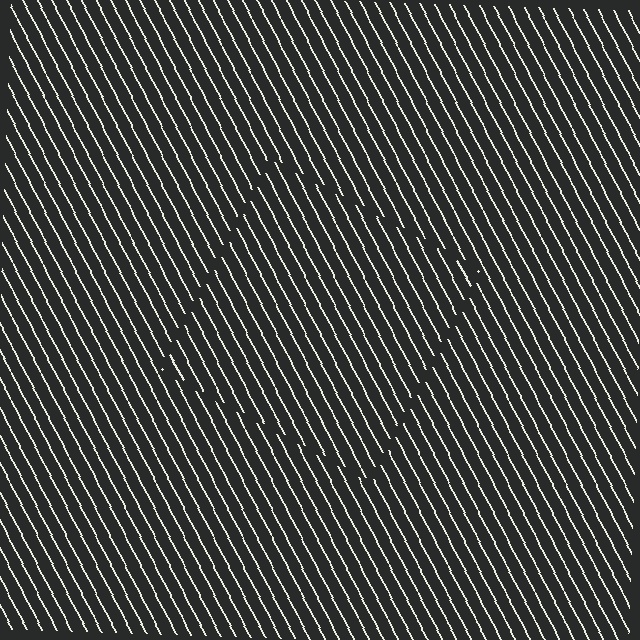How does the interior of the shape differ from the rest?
The interior of the shape contains the same grating, shifted by half a period — the contour is defined by the phase discontinuity where line-ends from the inner and outer gratings abut.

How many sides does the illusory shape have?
4 sides — the line-ends trace a square.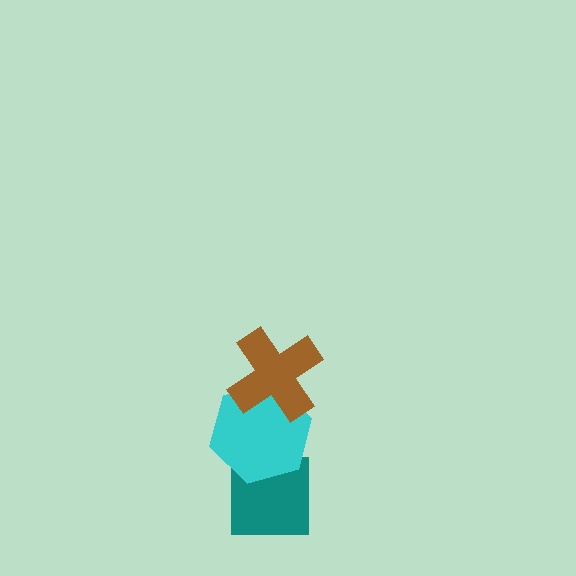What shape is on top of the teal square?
The cyan hexagon is on top of the teal square.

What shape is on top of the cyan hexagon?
The brown cross is on top of the cyan hexagon.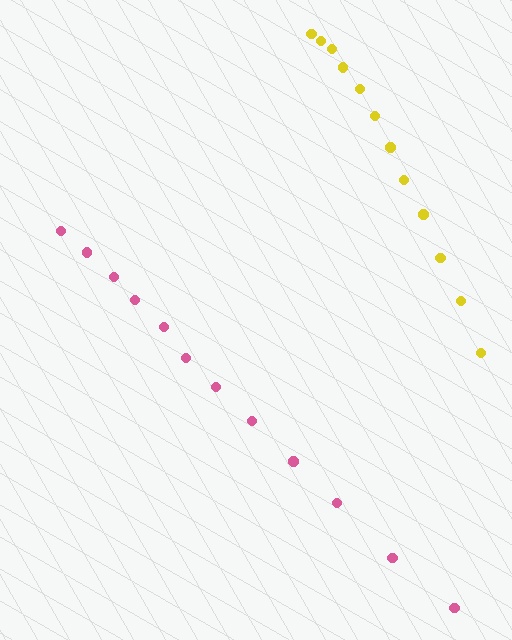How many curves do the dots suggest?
There are 2 distinct paths.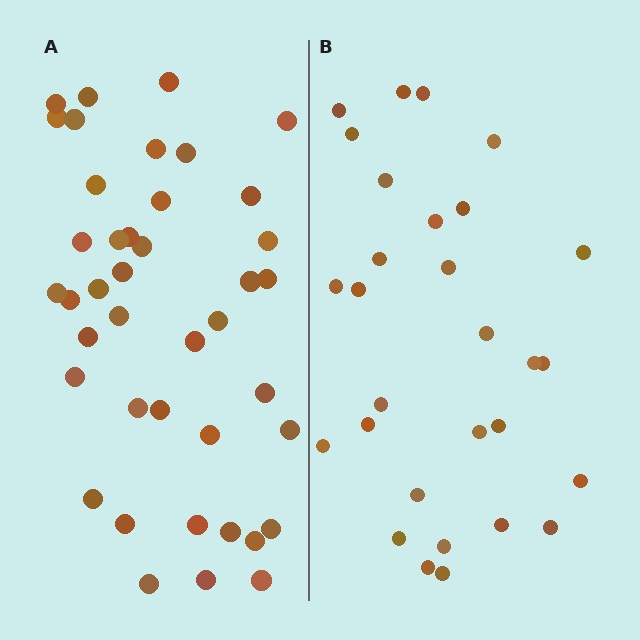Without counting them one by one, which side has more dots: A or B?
Region A (the left region) has more dots.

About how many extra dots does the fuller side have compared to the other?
Region A has roughly 12 or so more dots than region B.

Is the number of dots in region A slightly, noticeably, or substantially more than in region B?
Region A has noticeably more, but not dramatically so. The ratio is roughly 1.4 to 1.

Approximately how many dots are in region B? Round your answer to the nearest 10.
About 30 dots. (The exact count is 29, which rounds to 30.)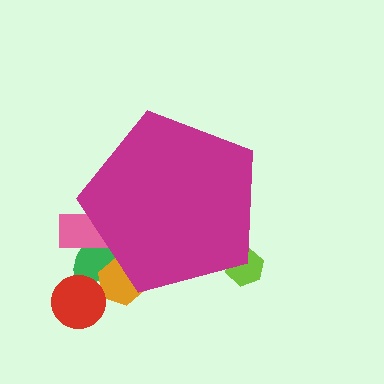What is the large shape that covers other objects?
A magenta pentagon.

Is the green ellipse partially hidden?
Yes, the green ellipse is partially hidden behind the magenta pentagon.